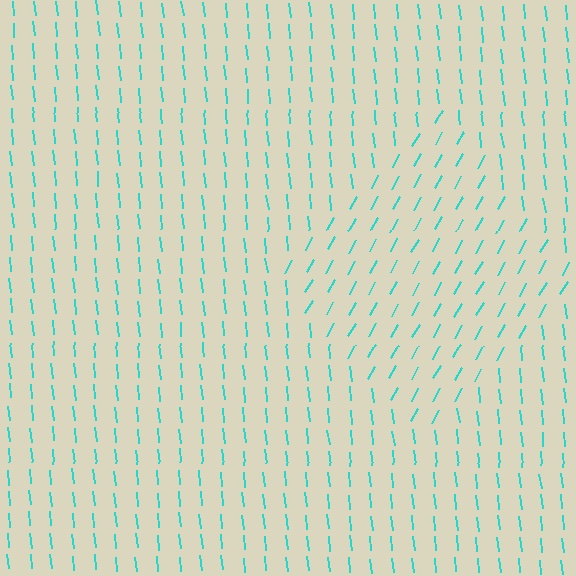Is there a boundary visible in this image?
Yes, there is a texture boundary formed by a change in line orientation.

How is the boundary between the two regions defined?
The boundary is defined purely by a change in line orientation (approximately 35 degrees difference). All lines are the same color and thickness.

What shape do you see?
I see a diamond.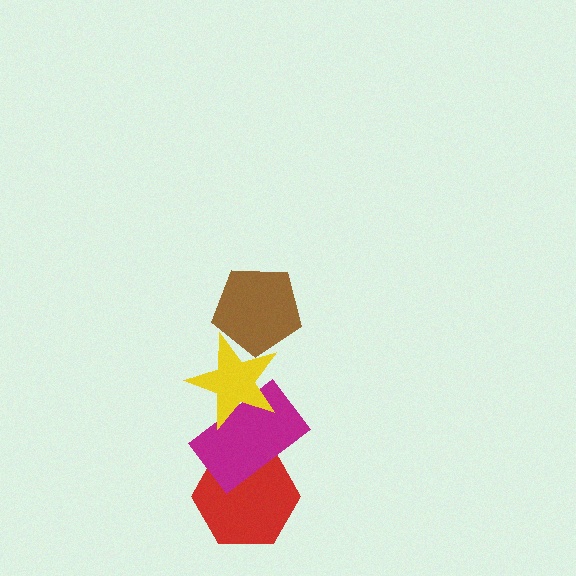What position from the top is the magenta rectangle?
The magenta rectangle is 3rd from the top.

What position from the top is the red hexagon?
The red hexagon is 4th from the top.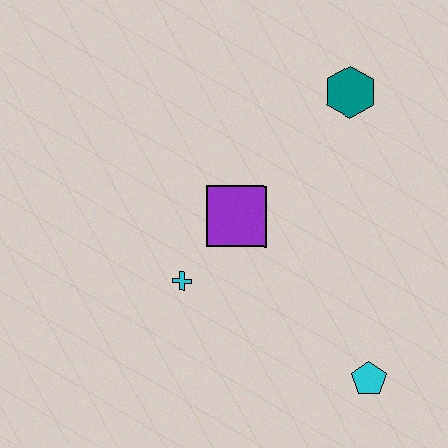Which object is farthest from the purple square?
The cyan pentagon is farthest from the purple square.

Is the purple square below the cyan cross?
No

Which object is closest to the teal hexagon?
The purple square is closest to the teal hexagon.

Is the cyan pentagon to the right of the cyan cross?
Yes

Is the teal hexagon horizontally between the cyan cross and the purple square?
No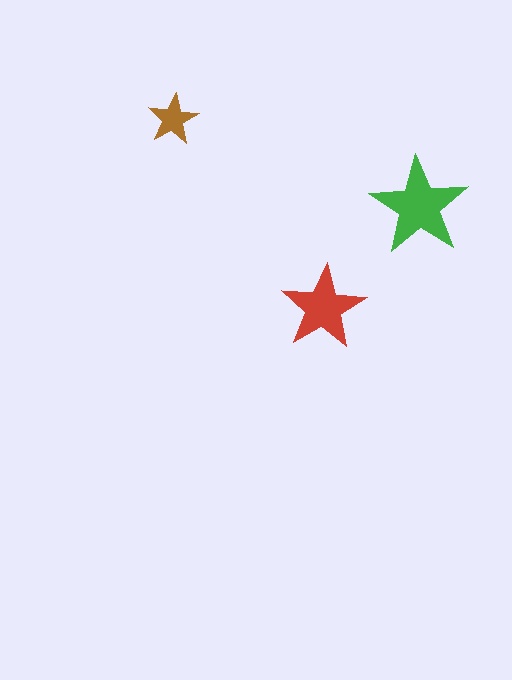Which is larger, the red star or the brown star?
The red one.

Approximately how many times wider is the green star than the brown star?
About 2 times wider.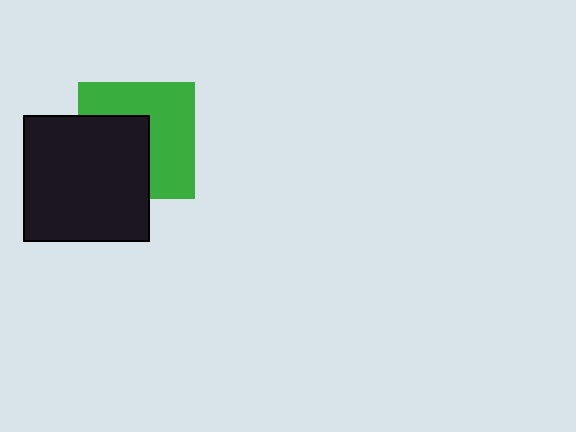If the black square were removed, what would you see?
You would see the complete green square.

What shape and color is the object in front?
The object in front is a black square.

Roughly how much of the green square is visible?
About half of it is visible (roughly 57%).